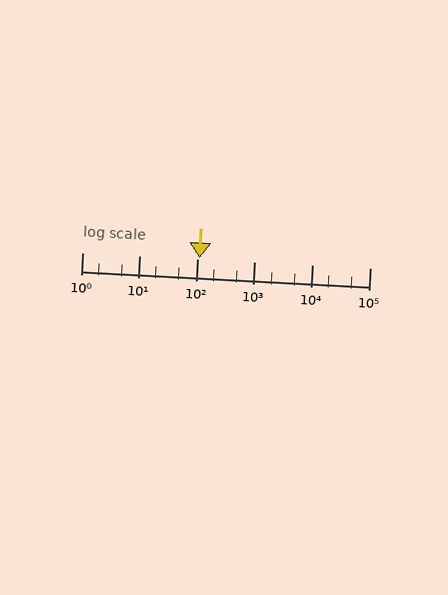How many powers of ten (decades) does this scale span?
The scale spans 5 decades, from 1 to 100000.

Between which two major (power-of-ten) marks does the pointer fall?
The pointer is between 100 and 1000.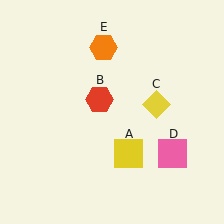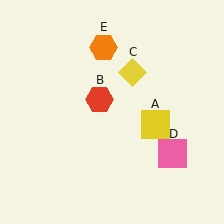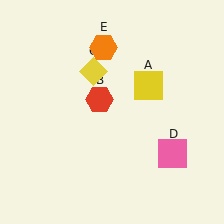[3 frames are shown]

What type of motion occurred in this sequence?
The yellow square (object A), yellow diamond (object C) rotated counterclockwise around the center of the scene.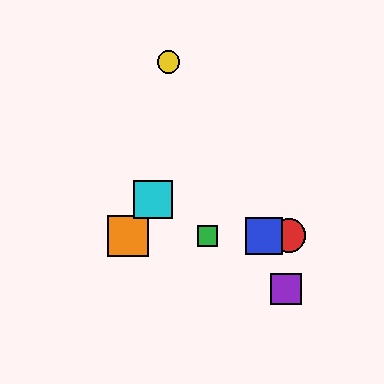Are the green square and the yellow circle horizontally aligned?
No, the green square is at y≈236 and the yellow circle is at y≈62.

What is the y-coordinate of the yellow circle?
The yellow circle is at y≈62.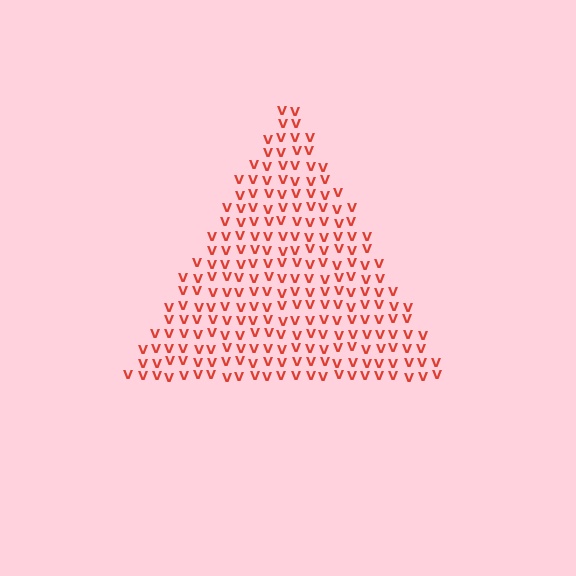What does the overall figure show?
The overall figure shows a triangle.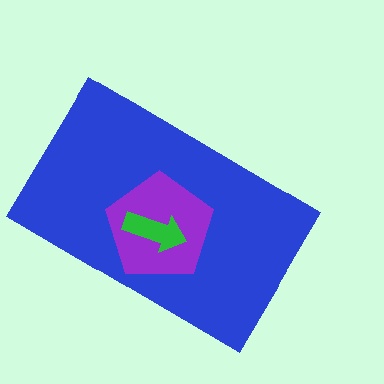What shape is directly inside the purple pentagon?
The green arrow.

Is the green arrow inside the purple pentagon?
Yes.